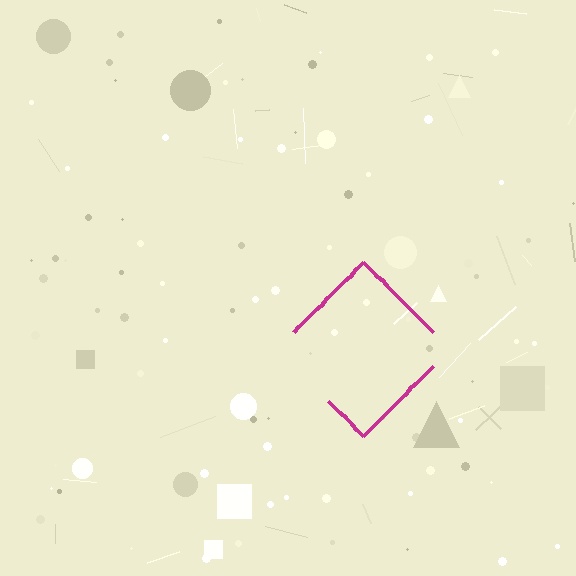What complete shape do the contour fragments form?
The contour fragments form a diamond.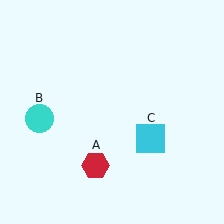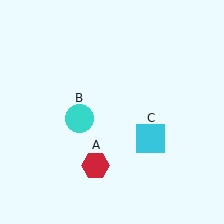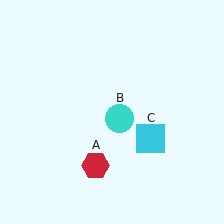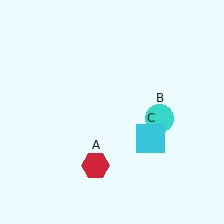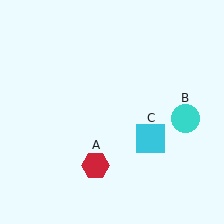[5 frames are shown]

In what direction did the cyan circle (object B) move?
The cyan circle (object B) moved right.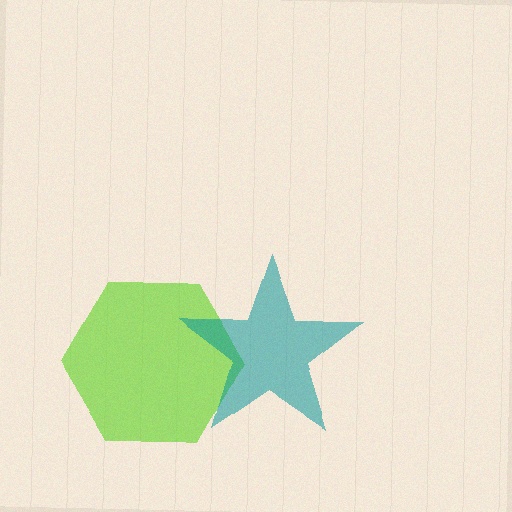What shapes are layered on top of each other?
The layered shapes are: a lime hexagon, a teal star.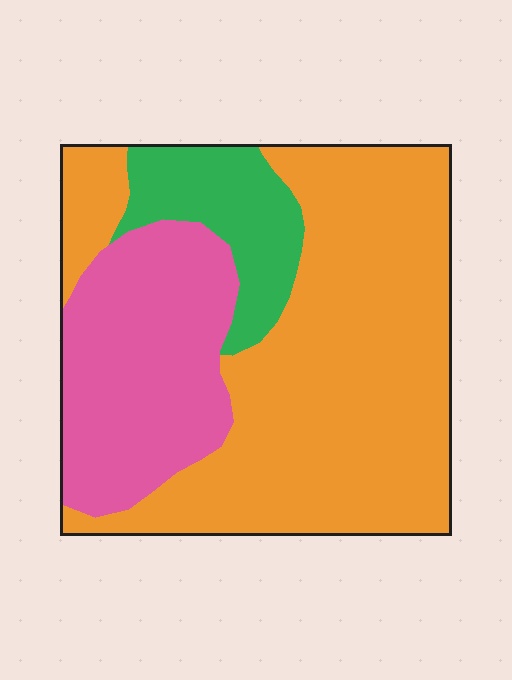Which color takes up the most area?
Orange, at roughly 60%.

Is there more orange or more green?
Orange.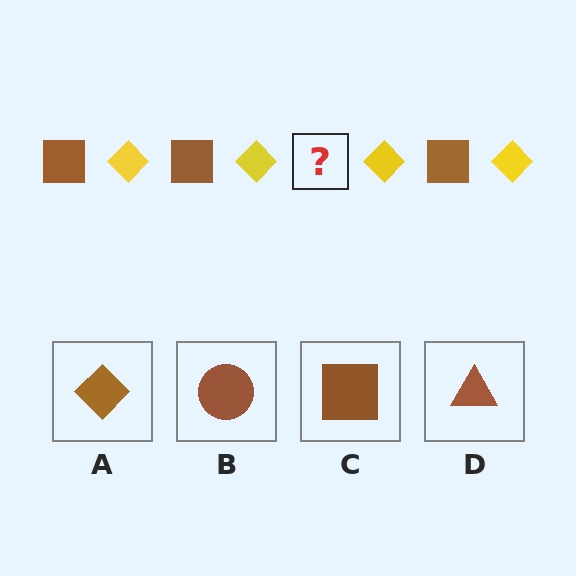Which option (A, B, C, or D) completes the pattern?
C.